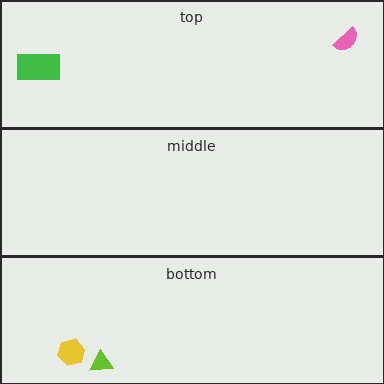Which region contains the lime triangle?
The bottom region.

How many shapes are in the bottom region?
2.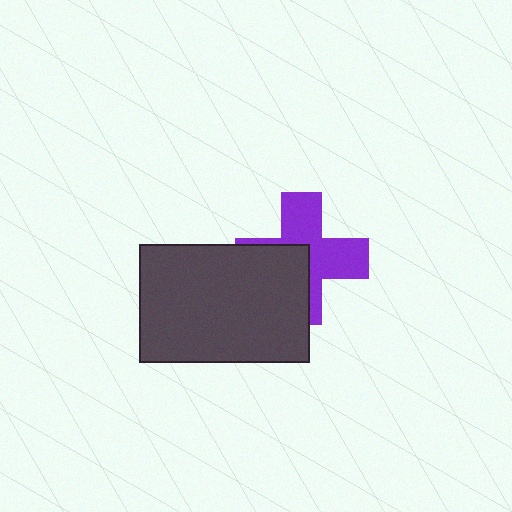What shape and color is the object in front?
The object in front is a dark gray rectangle.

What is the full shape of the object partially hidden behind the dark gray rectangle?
The partially hidden object is a purple cross.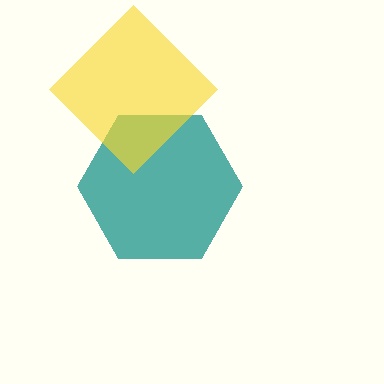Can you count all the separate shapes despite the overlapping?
Yes, there are 2 separate shapes.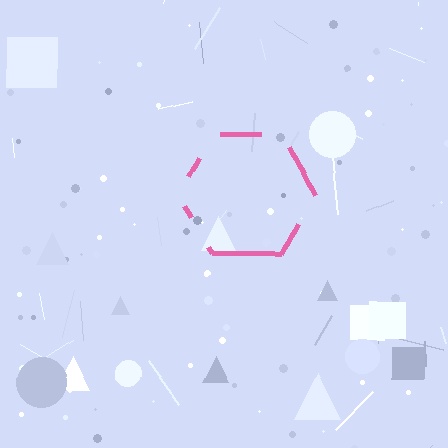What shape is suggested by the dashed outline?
The dashed outline suggests a hexagon.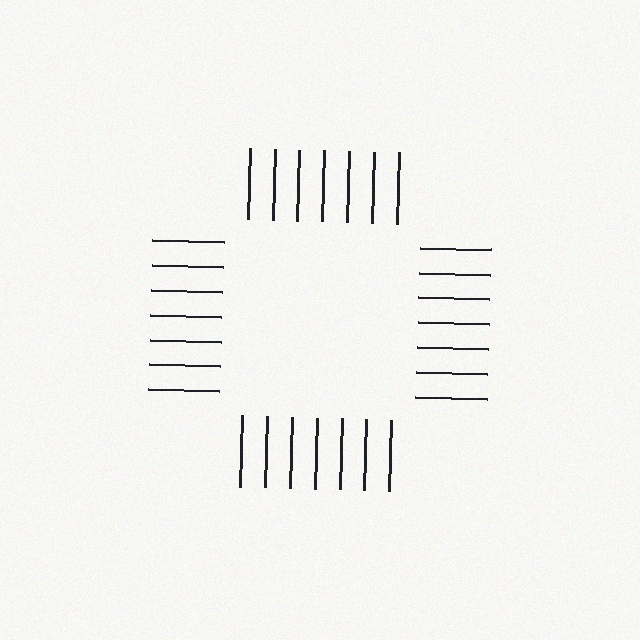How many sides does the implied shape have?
4 sides — the line-ends trace a square.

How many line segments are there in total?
28 — 7 along each of the 4 edges.